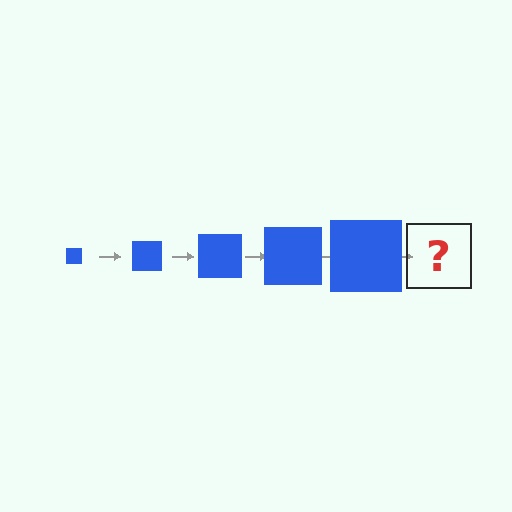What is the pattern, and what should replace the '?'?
The pattern is that the square gets progressively larger each step. The '?' should be a blue square, larger than the previous one.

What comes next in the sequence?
The next element should be a blue square, larger than the previous one.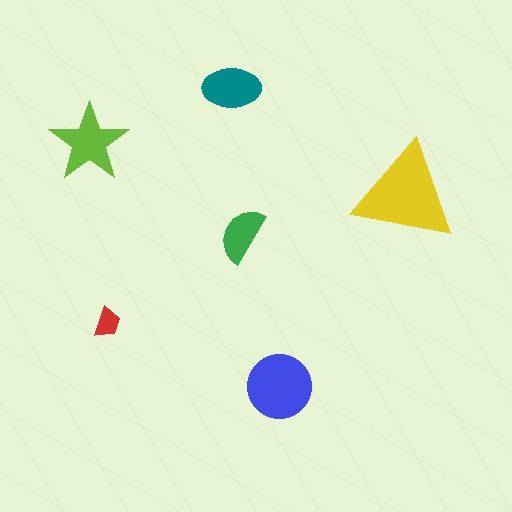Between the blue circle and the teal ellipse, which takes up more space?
The blue circle.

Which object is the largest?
The yellow triangle.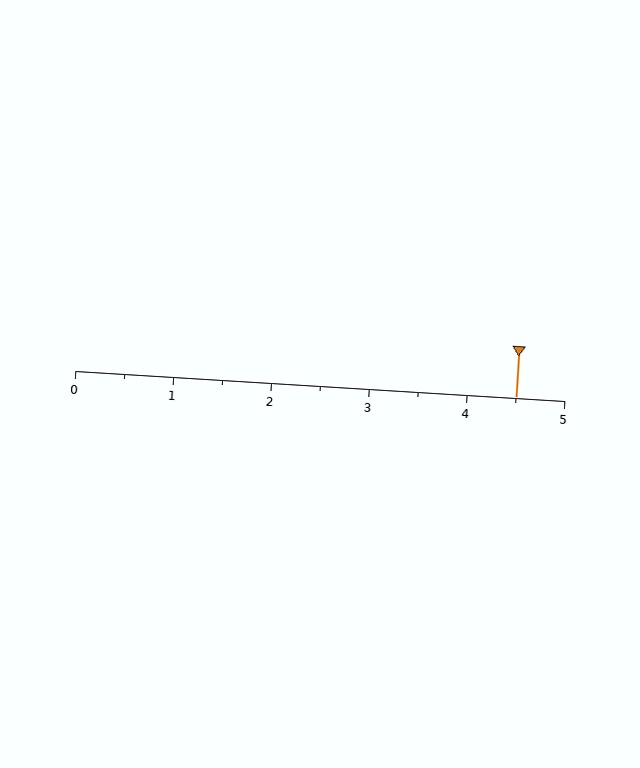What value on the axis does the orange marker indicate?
The marker indicates approximately 4.5.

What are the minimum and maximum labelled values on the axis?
The axis runs from 0 to 5.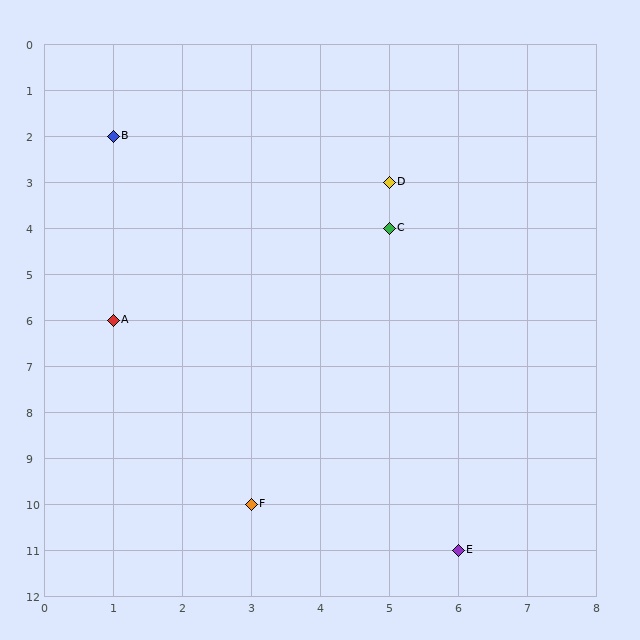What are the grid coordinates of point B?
Point B is at grid coordinates (1, 2).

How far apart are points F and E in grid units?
Points F and E are 3 columns and 1 row apart (about 3.2 grid units diagonally).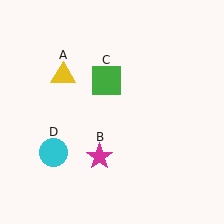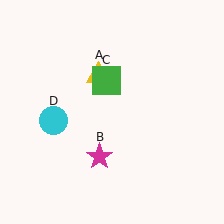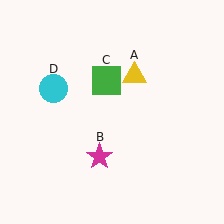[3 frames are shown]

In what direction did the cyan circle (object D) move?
The cyan circle (object D) moved up.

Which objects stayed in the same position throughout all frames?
Magenta star (object B) and green square (object C) remained stationary.